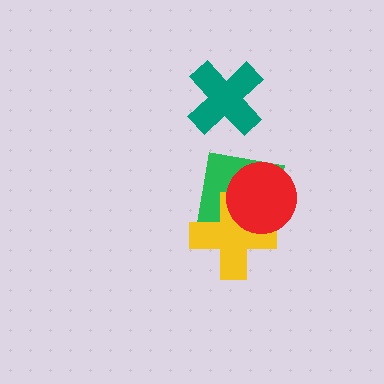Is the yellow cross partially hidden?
Yes, it is partially covered by another shape.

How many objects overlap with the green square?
2 objects overlap with the green square.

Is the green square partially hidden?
Yes, it is partially covered by another shape.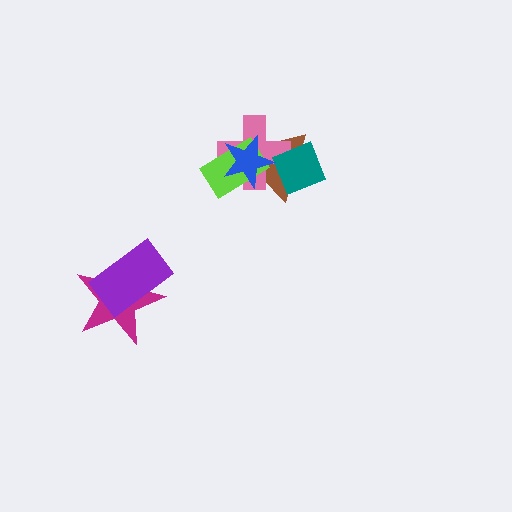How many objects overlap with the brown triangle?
4 objects overlap with the brown triangle.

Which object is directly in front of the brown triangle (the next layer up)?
The pink cross is directly in front of the brown triangle.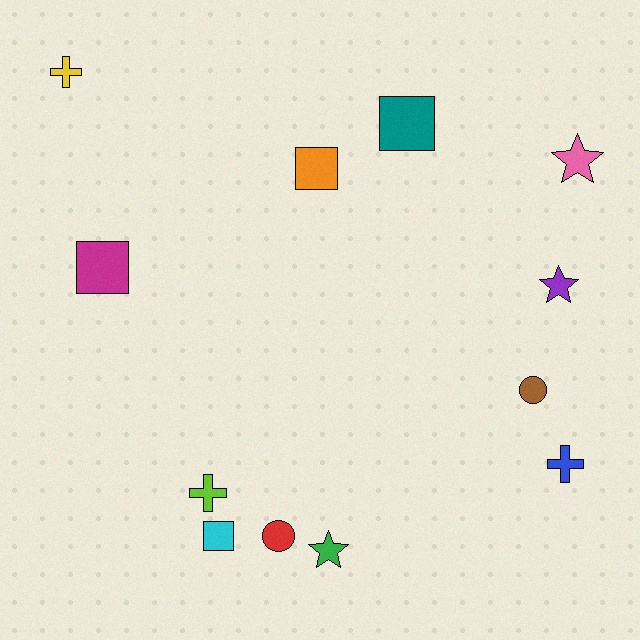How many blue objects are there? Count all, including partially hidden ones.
There is 1 blue object.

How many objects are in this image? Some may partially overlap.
There are 12 objects.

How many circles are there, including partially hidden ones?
There are 2 circles.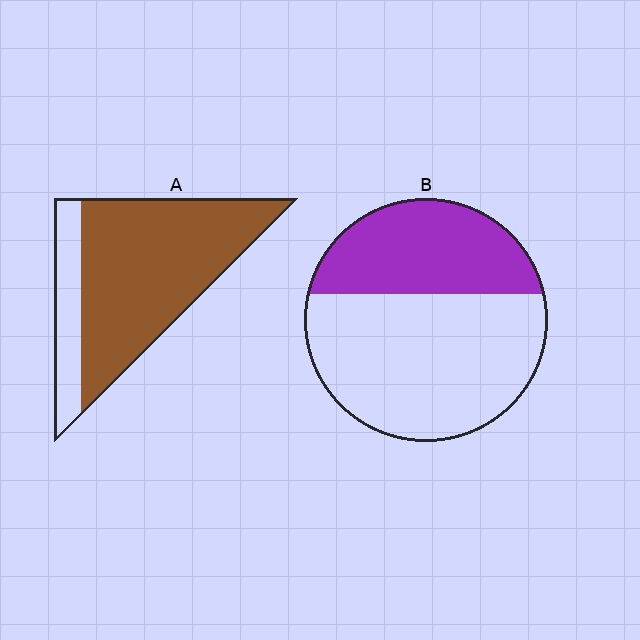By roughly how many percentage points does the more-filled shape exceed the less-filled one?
By roughly 45 percentage points (A over B).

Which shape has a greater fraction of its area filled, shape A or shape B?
Shape A.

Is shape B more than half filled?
No.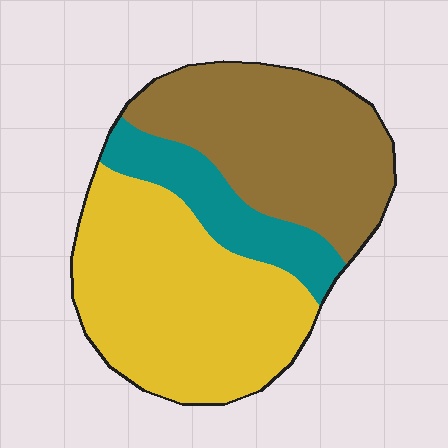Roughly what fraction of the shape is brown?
Brown takes up about three eighths (3/8) of the shape.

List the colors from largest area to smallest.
From largest to smallest: yellow, brown, teal.